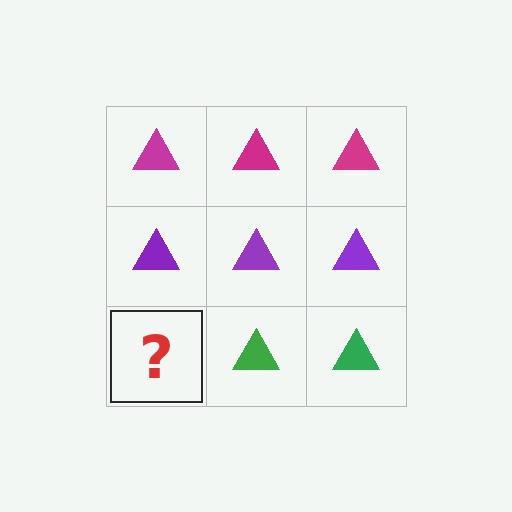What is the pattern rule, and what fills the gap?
The rule is that each row has a consistent color. The gap should be filled with a green triangle.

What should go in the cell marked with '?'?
The missing cell should contain a green triangle.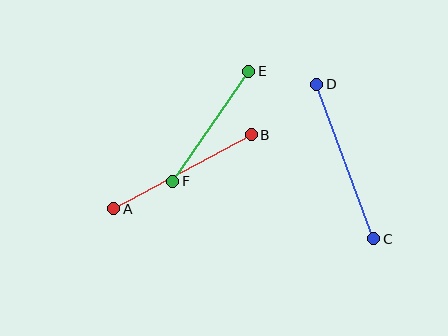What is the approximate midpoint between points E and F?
The midpoint is at approximately (211, 126) pixels.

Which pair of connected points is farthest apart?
Points C and D are farthest apart.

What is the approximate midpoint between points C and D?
The midpoint is at approximately (345, 162) pixels.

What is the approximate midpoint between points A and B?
The midpoint is at approximately (182, 172) pixels.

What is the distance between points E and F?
The distance is approximately 134 pixels.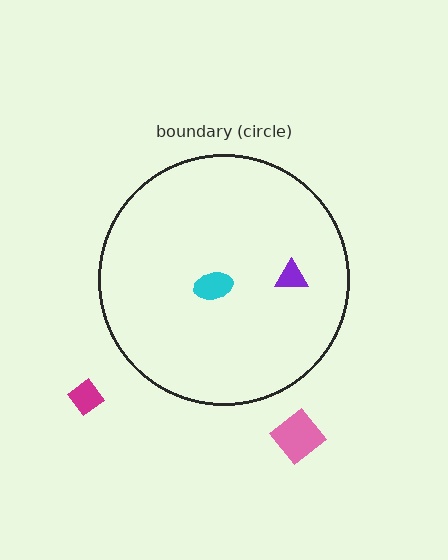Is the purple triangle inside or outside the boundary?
Inside.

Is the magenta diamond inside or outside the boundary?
Outside.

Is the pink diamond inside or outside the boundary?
Outside.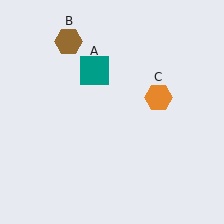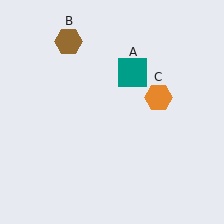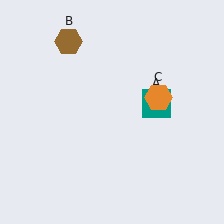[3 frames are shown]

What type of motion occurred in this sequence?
The teal square (object A) rotated clockwise around the center of the scene.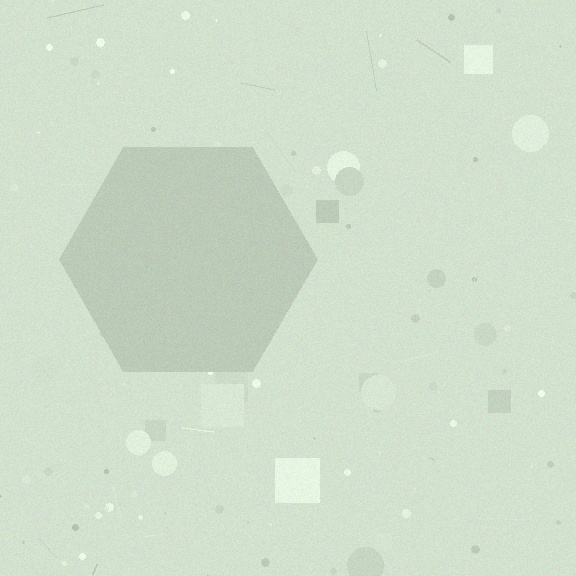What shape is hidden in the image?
A hexagon is hidden in the image.